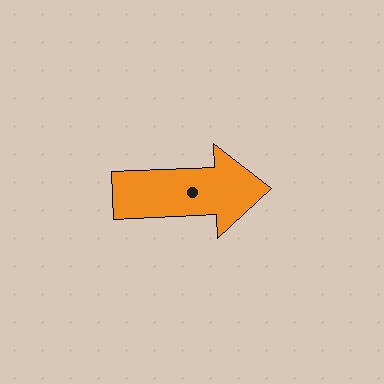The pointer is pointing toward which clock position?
Roughly 3 o'clock.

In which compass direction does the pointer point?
East.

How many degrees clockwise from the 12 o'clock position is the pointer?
Approximately 88 degrees.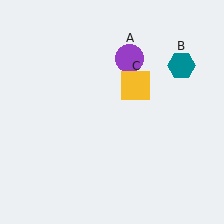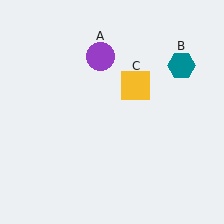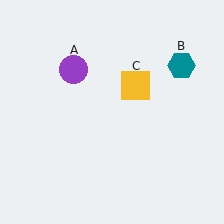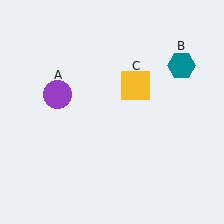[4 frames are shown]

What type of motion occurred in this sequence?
The purple circle (object A) rotated counterclockwise around the center of the scene.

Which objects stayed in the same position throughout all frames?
Teal hexagon (object B) and yellow square (object C) remained stationary.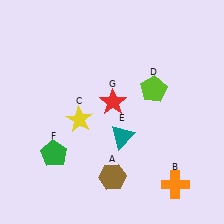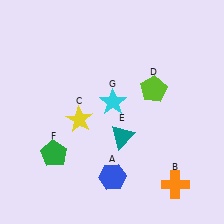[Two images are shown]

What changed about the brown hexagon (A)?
In Image 1, A is brown. In Image 2, it changed to blue.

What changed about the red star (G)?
In Image 1, G is red. In Image 2, it changed to cyan.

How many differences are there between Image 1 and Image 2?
There are 2 differences between the two images.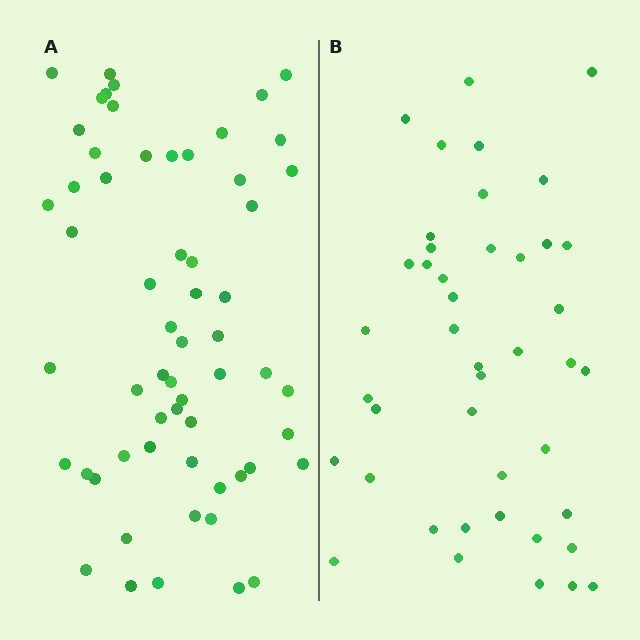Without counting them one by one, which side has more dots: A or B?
Region A (the left region) has more dots.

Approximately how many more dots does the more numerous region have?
Region A has approximately 15 more dots than region B.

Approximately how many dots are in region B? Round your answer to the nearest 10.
About 40 dots. (The exact count is 43, which rounds to 40.)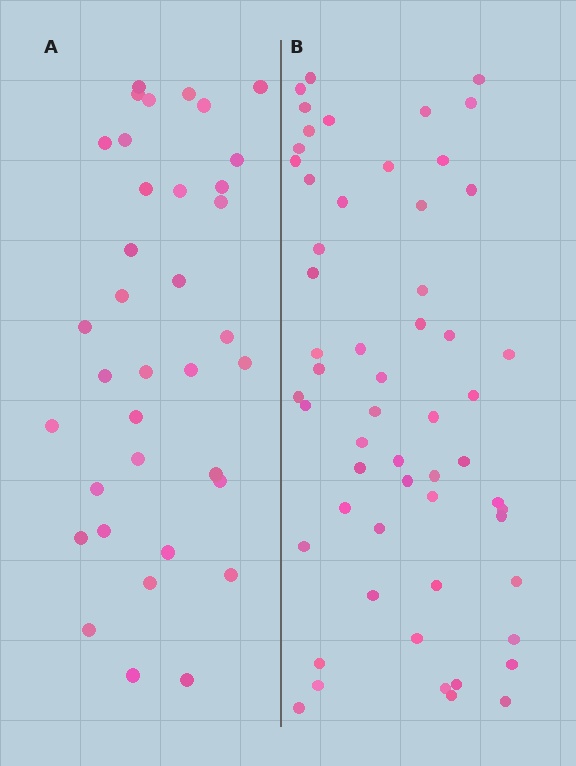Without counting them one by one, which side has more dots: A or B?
Region B (the right region) has more dots.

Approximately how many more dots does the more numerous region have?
Region B has approximately 20 more dots than region A.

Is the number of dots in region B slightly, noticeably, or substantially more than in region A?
Region B has substantially more. The ratio is roughly 1.6 to 1.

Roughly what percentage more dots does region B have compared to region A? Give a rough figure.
About 60% more.